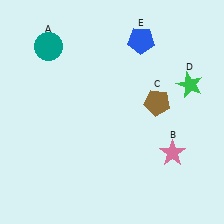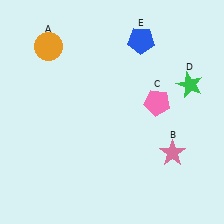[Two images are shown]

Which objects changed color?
A changed from teal to orange. C changed from brown to pink.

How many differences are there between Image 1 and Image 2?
There are 2 differences between the two images.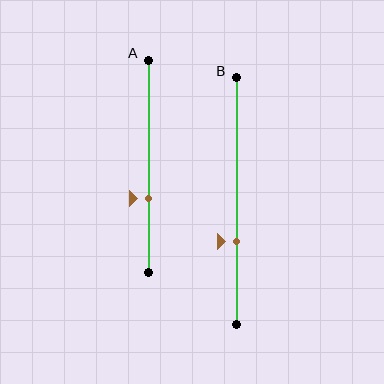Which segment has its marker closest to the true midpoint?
Segment A has its marker closest to the true midpoint.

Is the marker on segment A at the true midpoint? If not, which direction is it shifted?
No, the marker on segment A is shifted downward by about 15% of the segment length.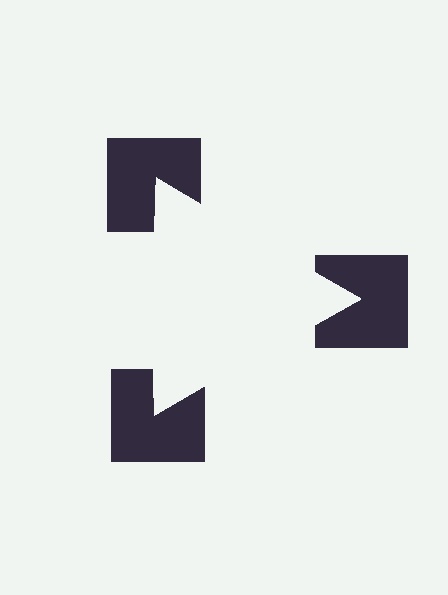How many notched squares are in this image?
There are 3 — one at each vertex of the illusory triangle.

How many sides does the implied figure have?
3 sides.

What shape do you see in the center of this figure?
An illusory triangle — its edges are inferred from the aligned wedge cuts in the notched squares, not physically drawn.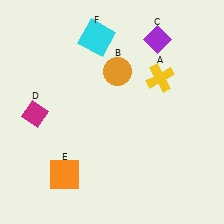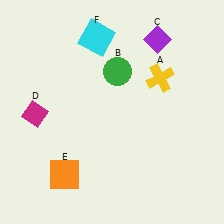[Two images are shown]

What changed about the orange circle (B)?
In Image 1, B is orange. In Image 2, it changed to green.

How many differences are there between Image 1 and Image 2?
There is 1 difference between the two images.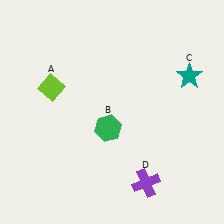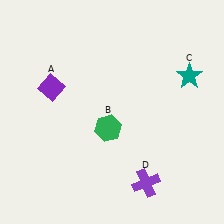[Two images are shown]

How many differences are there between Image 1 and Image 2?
There is 1 difference between the two images.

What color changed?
The diamond (A) changed from lime in Image 1 to purple in Image 2.